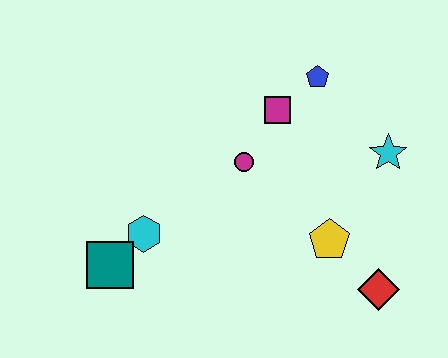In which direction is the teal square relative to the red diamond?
The teal square is to the left of the red diamond.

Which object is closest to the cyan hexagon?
The teal square is closest to the cyan hexagon.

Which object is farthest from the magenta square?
The teal square is farthest from the magenta square.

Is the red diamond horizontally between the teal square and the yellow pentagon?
No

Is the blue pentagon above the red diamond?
Yes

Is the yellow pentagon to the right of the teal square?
Yes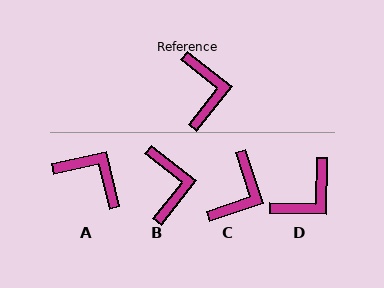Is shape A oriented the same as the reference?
No, it is off by about 51 degrees.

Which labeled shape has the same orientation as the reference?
B.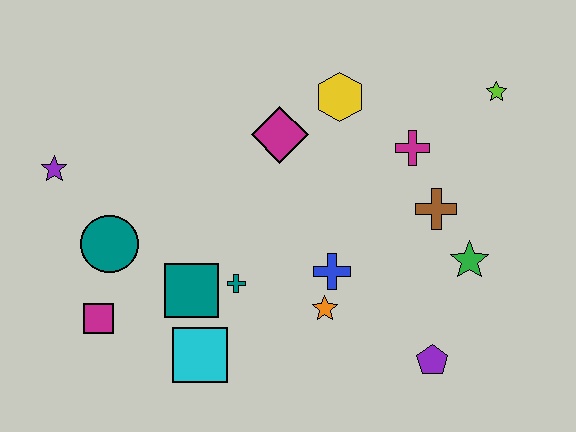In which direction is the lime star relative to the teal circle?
The lime star is to the right of the teal circle.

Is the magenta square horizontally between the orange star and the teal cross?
No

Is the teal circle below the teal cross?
No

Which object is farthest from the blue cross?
The purple star is farthest from the blue cross.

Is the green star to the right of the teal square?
Yes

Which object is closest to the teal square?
The teal cross is closest to the teal square.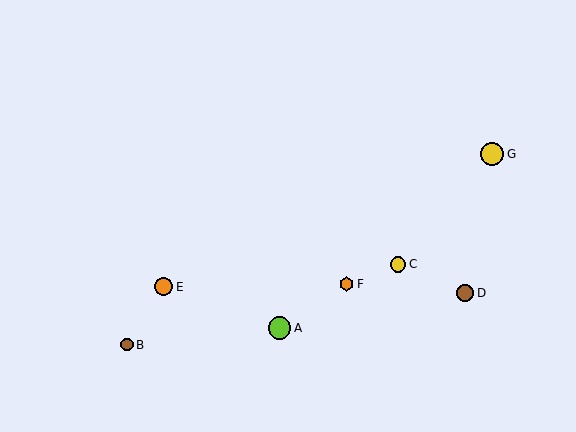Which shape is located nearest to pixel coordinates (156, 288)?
The orange circle (labeled E) at (164, 287) is nearest to that location.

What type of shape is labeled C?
Shape C is a yellow circle.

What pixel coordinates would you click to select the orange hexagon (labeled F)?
Click at (347, 284) to select the orange hexagon F.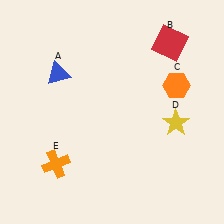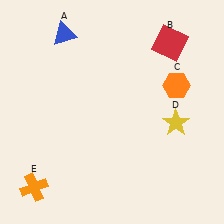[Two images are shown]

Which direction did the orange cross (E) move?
The orange cross (E) moved down.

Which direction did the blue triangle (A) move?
The blue triangle (A) moved up.